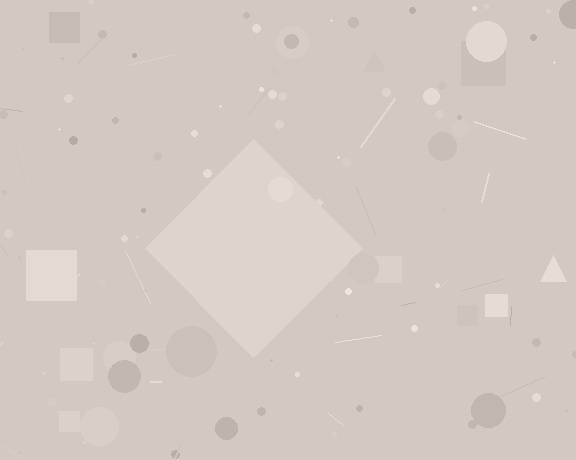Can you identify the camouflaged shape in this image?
The camouflaged shape is a diamond.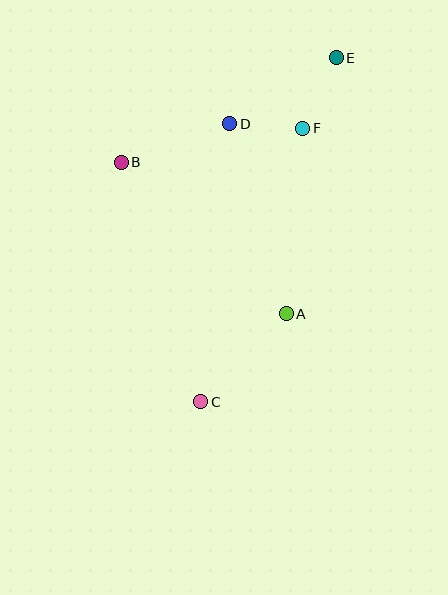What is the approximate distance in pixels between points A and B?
The distance between A and B is approximately 224 pixels.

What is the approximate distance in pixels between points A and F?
The distance between A and F is approximately 186 pixels.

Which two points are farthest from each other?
Points C and E are farthest from each other.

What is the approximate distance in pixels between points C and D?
The distance between C and D is approximately 280 pixels.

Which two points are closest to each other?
Points D and F are closest to each other.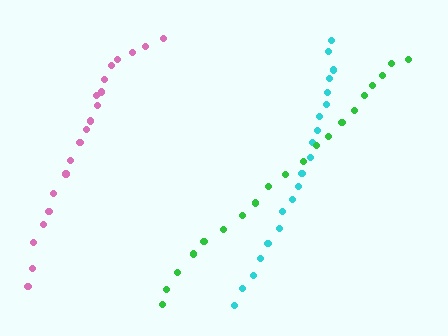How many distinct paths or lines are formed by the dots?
There are 3 distinct paths.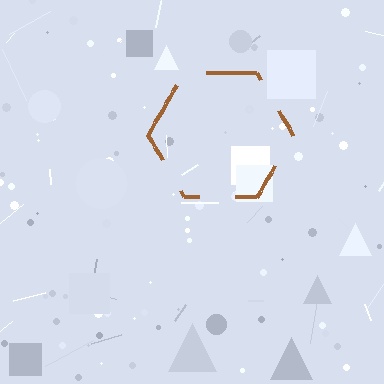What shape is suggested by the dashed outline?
The dashed outline suggests a hexagon.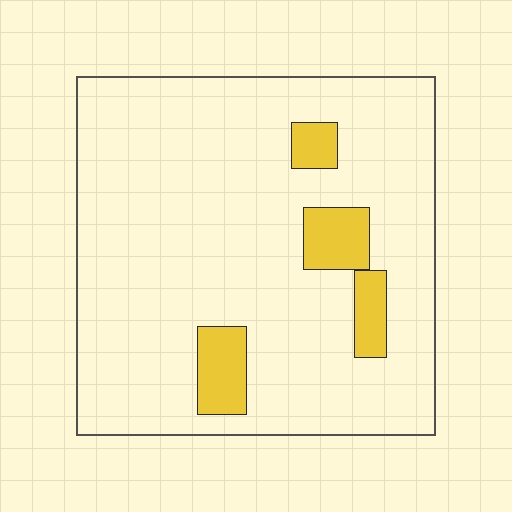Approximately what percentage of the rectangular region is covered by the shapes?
Approximately 10%.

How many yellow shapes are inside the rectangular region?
4.